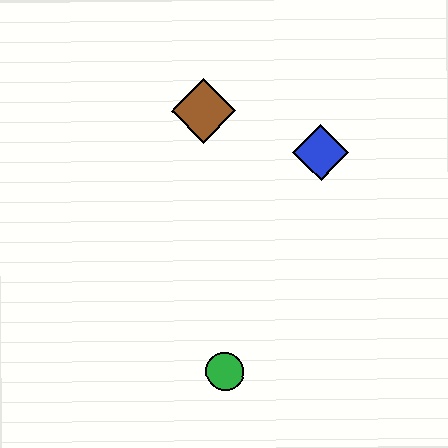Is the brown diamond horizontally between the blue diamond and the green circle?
No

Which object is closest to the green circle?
The blue diamond is closest to the green circle.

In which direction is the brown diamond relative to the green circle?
The brown diamond is above the green circle.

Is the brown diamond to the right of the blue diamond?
No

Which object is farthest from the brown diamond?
The green circle is farthest from the brown diamond.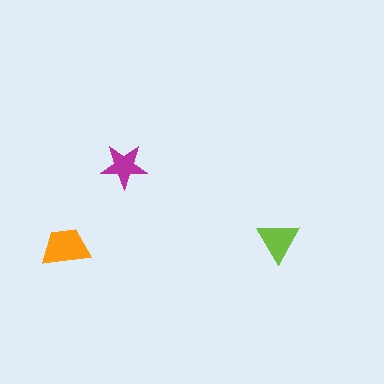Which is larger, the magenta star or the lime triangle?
The lime triangle.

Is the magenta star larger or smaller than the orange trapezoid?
Smaller.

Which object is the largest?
The orange trapezoid.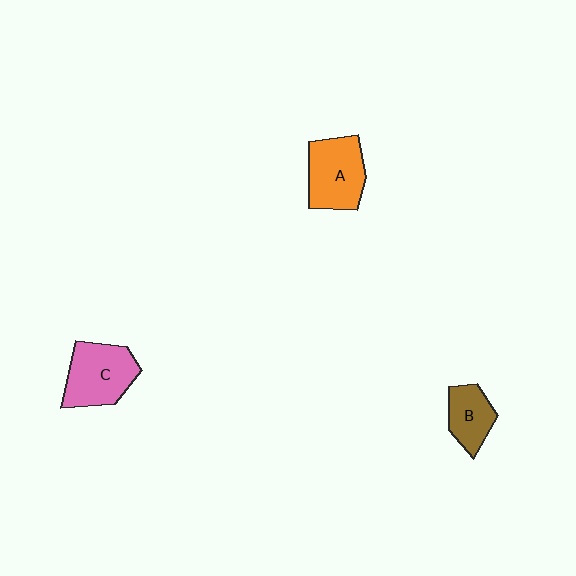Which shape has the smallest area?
Shape B (brown).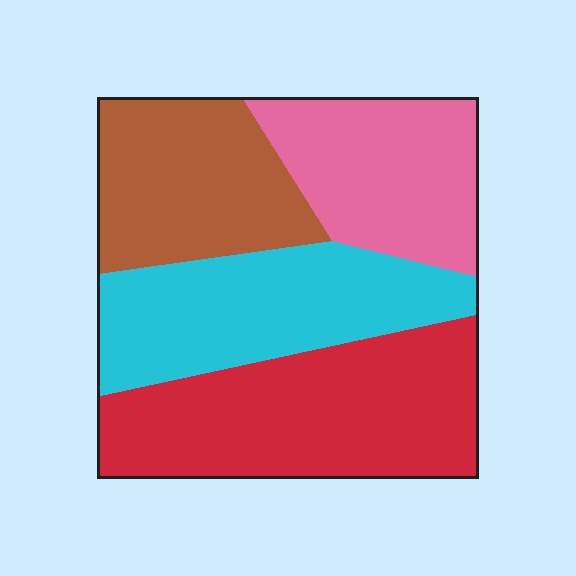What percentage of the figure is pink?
Pink covers about 20% of the figure.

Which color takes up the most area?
Red, at roughly 30%.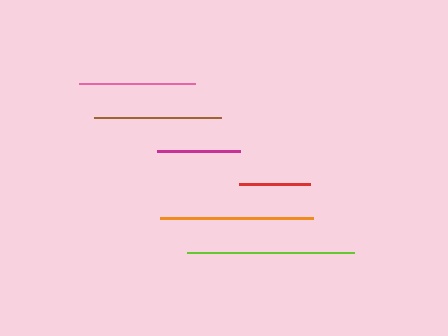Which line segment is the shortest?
The red line is the shortest at approximately 72 pixels.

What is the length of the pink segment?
The pink segment is approximately 116 pixels long.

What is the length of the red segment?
The red segment is approximately 72 pixels long.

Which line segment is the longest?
The lime line is the longest at approximately 167 pixels.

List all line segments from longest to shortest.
From longest to shortest: lime, orange, brown, pink, magenta, red.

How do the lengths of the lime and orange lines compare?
The lime and orange lines are approximately the same length.